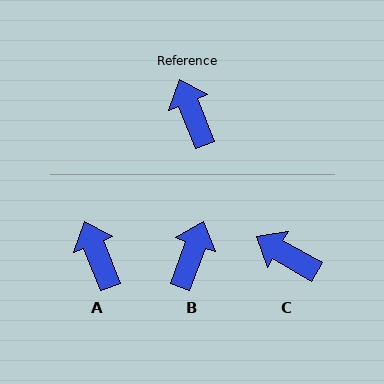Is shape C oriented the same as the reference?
No, it is off by about 38 degrees.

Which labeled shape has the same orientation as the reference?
A.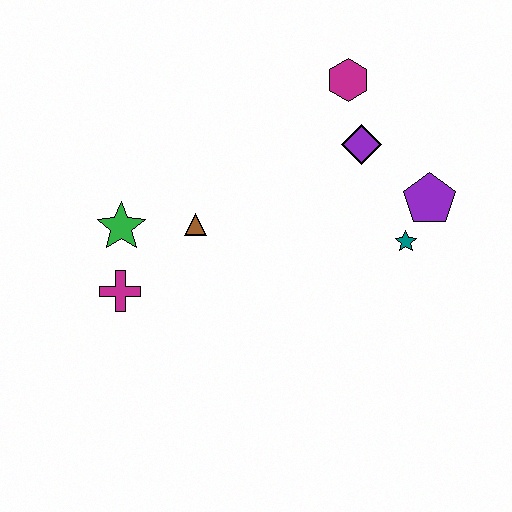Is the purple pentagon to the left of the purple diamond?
No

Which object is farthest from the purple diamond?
The magenta cross is farthest from the purple diamond.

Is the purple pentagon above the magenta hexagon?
No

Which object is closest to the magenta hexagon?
The purple diamond is closest to the magenta hexagon.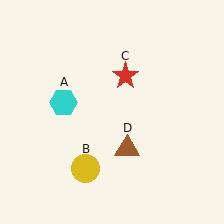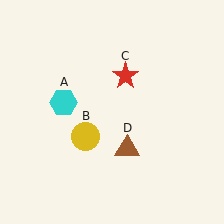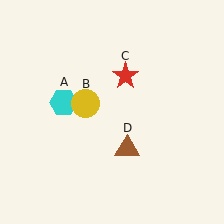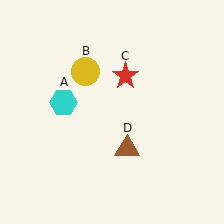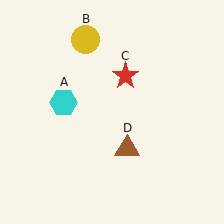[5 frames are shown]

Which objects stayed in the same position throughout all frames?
Cyan hexagon (object A) and red star (object C) and brown triangle (object D) remained stationary.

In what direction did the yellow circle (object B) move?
The yellow circle (object B) moved up.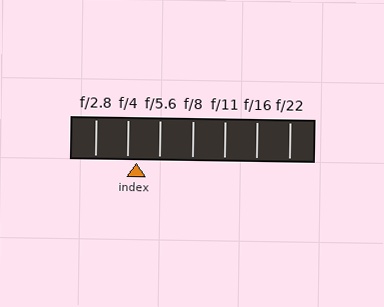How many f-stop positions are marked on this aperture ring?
There are 7 f-stop positions marked.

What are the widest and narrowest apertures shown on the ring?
The widest aperture shown is f/2.8 and the narrowest is f/22.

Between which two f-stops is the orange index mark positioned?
The index mark is between f/4 and f/5.6.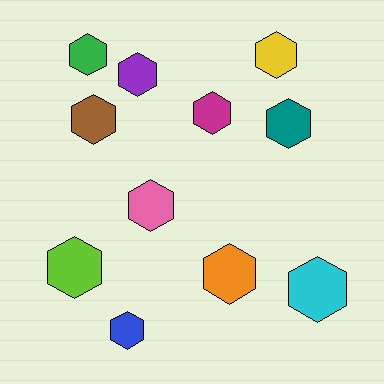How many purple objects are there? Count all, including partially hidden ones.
There is 1 purple object.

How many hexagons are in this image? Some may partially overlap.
There are 11 hexagons.